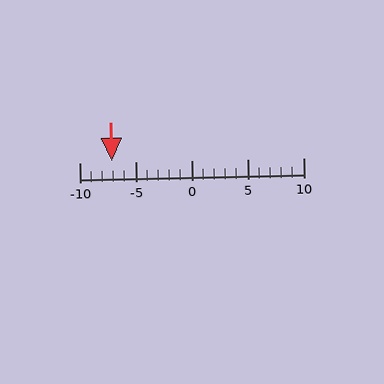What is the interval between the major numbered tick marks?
The major tick marks are spaced 5 units apart.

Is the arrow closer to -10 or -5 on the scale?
The arrow is closer to -5.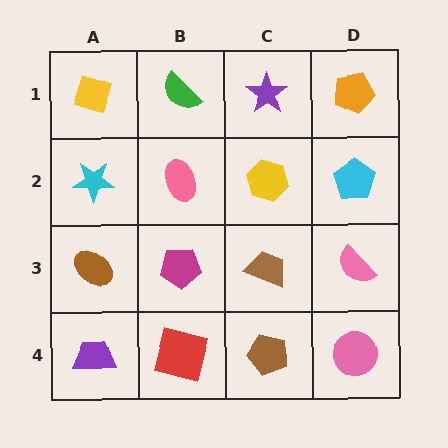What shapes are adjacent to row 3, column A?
A cyan star (row 2, column A), a purple trapezoid (row 4, column A), a magenta pentagon (row 3, column B).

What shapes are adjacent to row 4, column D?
A pink semicircle (row 3, column D), a brown pentagon (row 4, column C).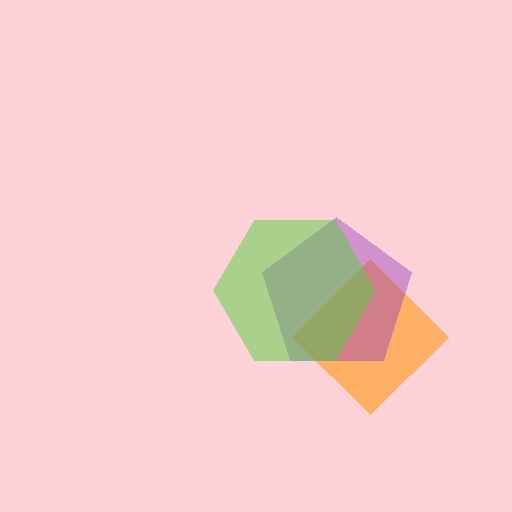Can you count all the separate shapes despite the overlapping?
Yes, there are 3 separate shapes.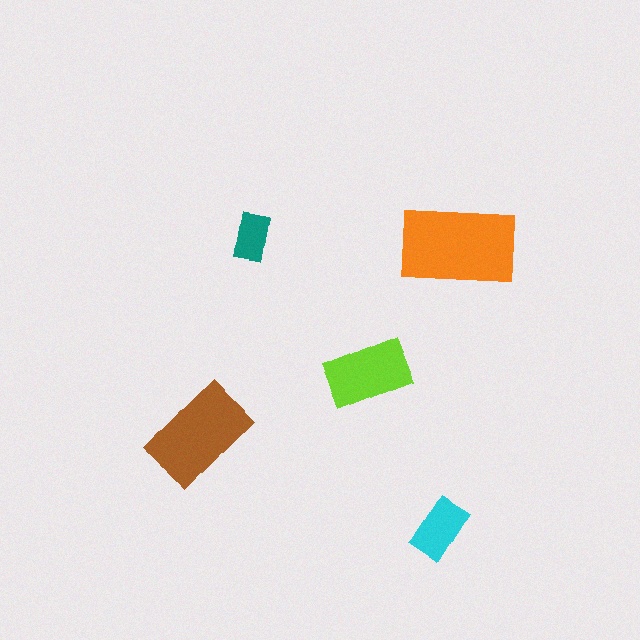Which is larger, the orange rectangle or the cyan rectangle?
The orange one.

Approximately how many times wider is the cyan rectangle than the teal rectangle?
About 1.5 times wider.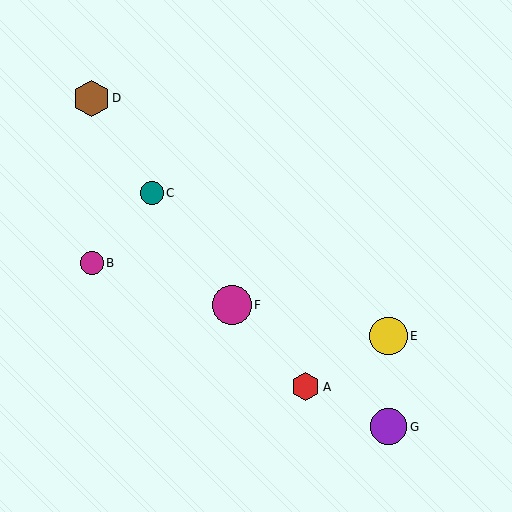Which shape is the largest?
The magenta circle (labeled F) is the largest.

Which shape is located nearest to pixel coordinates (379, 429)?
The purple circle (labeled G) at (389, 427) is nearest to that location.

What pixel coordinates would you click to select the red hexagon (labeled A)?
Click at (306, 387) to select the red hexagon A.